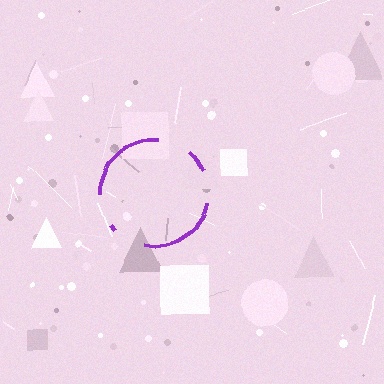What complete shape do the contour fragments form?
The contour fragments form a circle.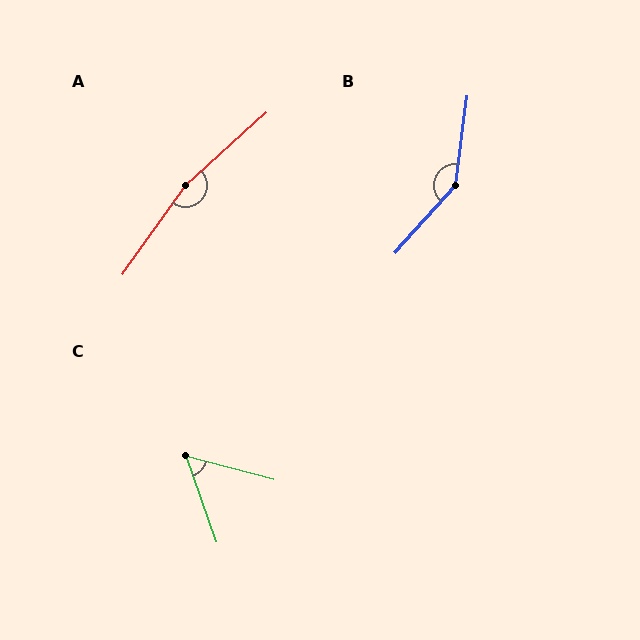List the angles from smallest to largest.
C (56°), B (146°), A (167°).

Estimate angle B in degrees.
Approximately 146 degrees.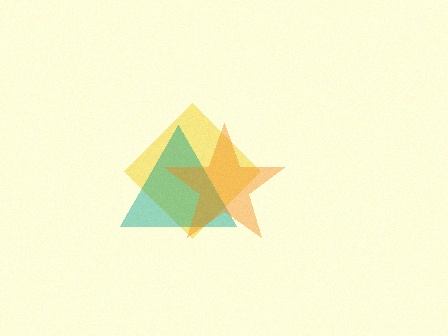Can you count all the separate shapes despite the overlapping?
Yes, there are 3 separate shapes.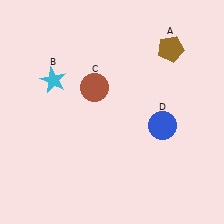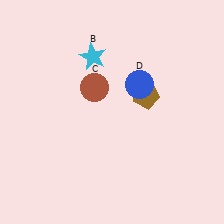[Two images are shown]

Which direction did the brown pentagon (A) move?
The brown pentagon (A) moved down.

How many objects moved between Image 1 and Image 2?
3 objects moved between the two images.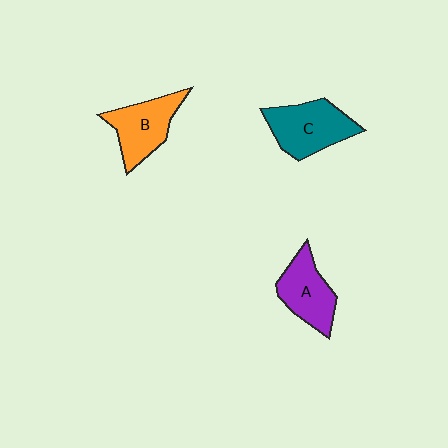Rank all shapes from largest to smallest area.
From largest to smallest: C (teal), B (orange), A (purple).